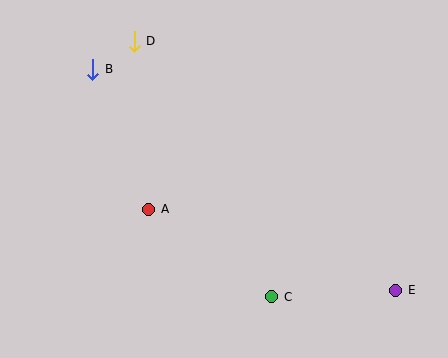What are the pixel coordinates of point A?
Point A is at (148, 209).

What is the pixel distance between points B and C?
The distance between B and C is 290 pixels.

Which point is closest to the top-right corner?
Point E is closest to the top-right corner.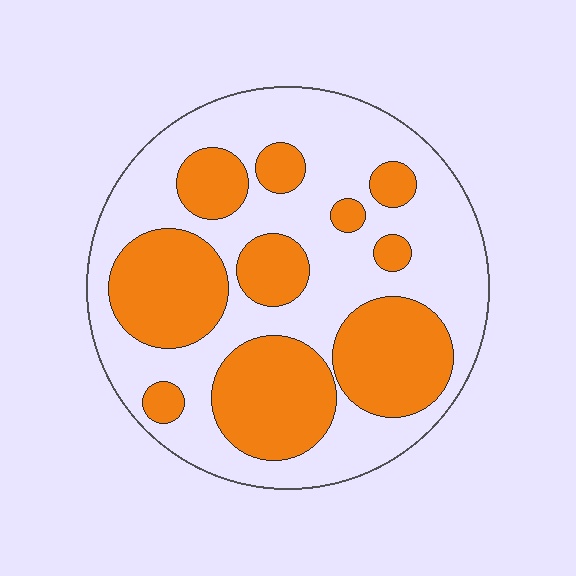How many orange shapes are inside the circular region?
10.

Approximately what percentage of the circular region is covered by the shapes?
Approximately 40%.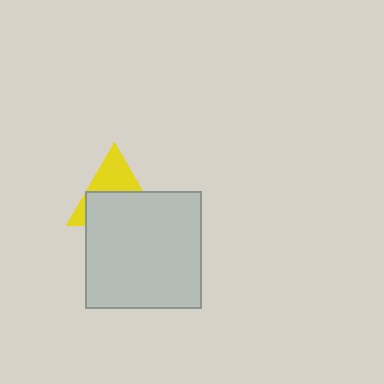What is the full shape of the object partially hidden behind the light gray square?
The partially hidden object is a yellow triangle.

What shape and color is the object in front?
The object in front is a light gray square.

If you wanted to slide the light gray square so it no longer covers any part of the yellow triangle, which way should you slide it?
Slide it down — that is the most direct way to separate the two shapes.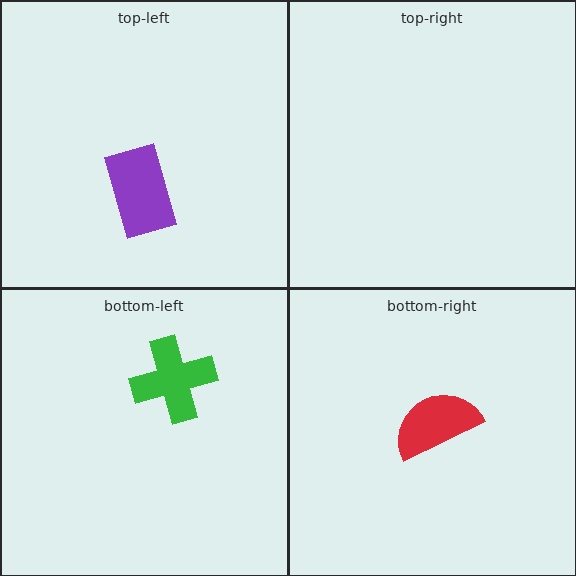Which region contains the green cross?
The bottom-left region.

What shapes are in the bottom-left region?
The green cross.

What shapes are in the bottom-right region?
The red semicircle.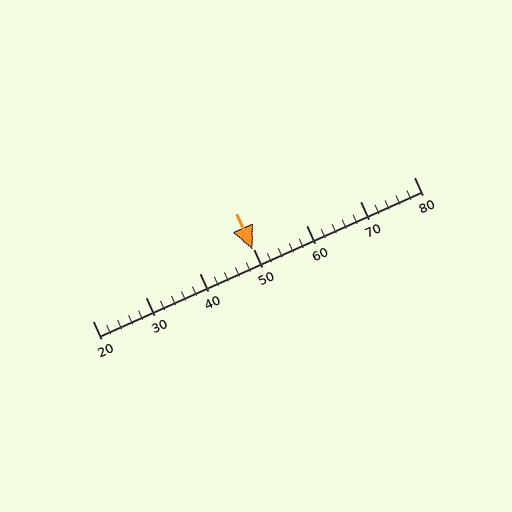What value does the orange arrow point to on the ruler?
The orange arrow points to approximately 50.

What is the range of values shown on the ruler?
The ruler shows values from 20 to 80.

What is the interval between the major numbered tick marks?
The major tick marks are spaced 10 units apart.